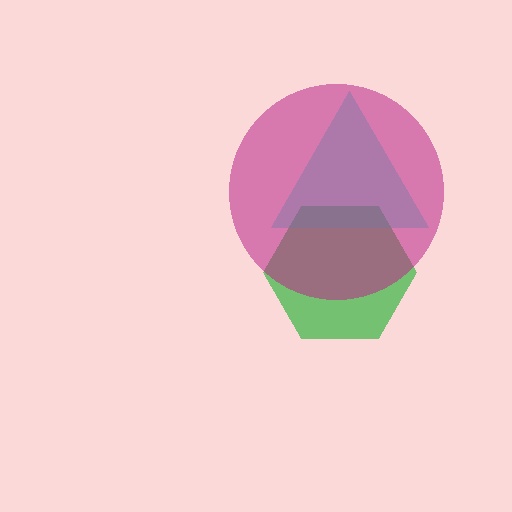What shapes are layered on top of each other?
The layered shapes are: a green hexagon, a cyan triangle, a magenta circle.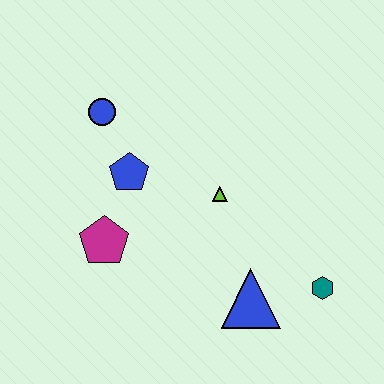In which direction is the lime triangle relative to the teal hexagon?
The lime triangle is to the left of the teal hexagon.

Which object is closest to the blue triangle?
The teal hexagon is closest to the blue triangle.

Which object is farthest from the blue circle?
The teal hexagon is farthest from the blue circle.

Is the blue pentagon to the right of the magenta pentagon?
Yes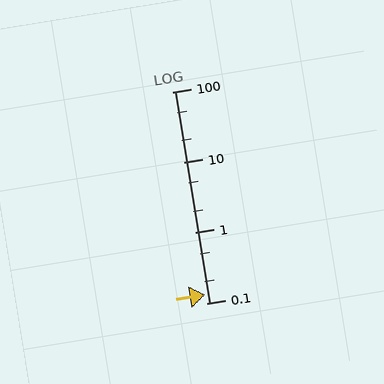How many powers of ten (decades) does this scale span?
The scale spans 3 decades, from 0.1 to 100.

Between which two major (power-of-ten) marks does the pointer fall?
The pointer is between 0.1 and 1.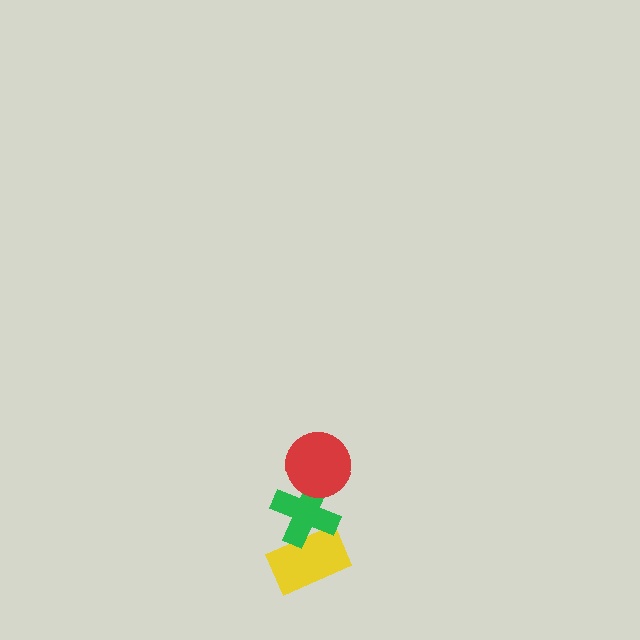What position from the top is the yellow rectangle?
The yellow rectangle is 3rd from the top.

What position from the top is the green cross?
The green cross is 2nd from the top.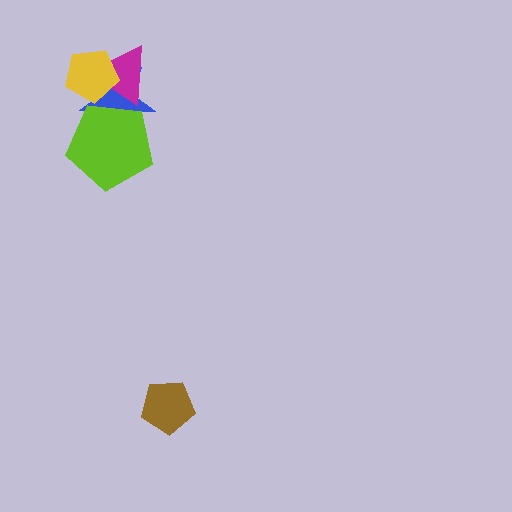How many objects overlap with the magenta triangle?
3 objects overlap with the magenta triangle.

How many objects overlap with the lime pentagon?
2 objects overlap with the lime pentagon.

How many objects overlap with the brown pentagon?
0 objects overlap with the brown pentagon.